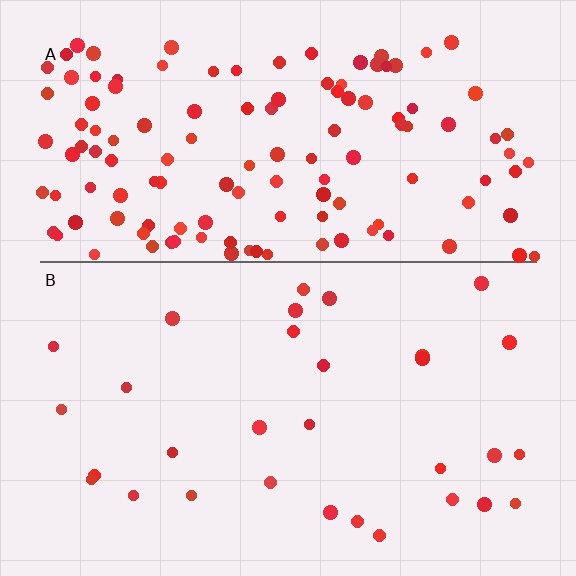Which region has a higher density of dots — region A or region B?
A (the top).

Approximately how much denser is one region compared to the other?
Approximately 4.3× — region A over region B.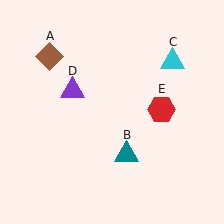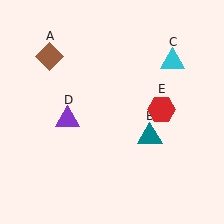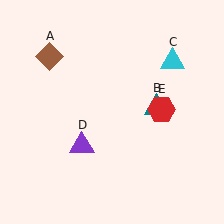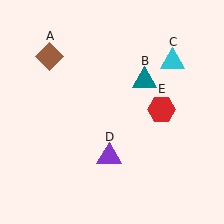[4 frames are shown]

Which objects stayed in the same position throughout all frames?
Brown diamond (object A) and cyan triangle (object C) and red hexagon (object E) remained stationary.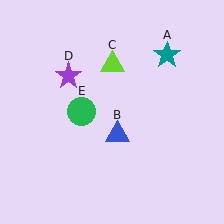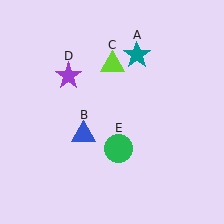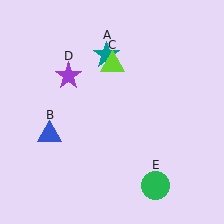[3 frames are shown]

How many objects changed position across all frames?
3 objects changed position: teal star (object A), blue triangle (object B), green circle (object E).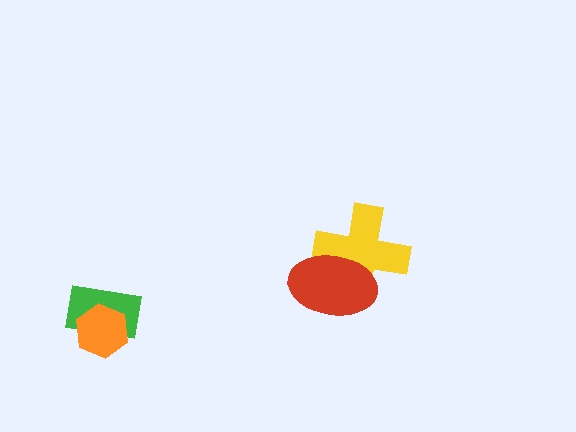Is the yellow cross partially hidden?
Yes, it is partially covered by another shape.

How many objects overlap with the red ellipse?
1 object overlaps with the red ellipse.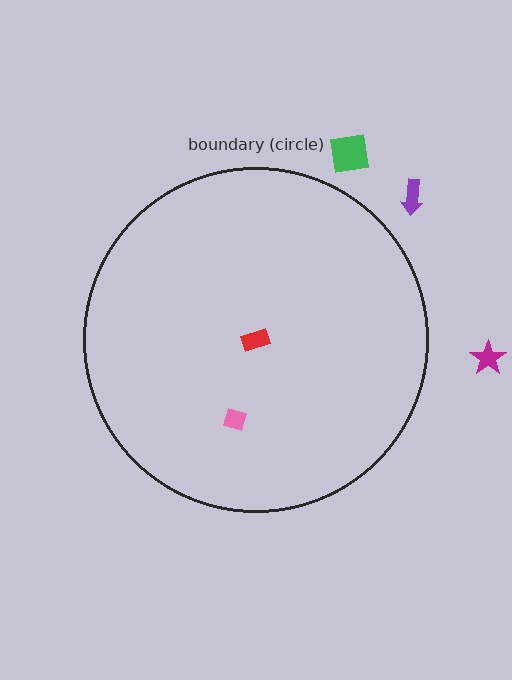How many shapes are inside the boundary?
2 inside, 3 outside.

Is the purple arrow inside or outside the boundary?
Outside.